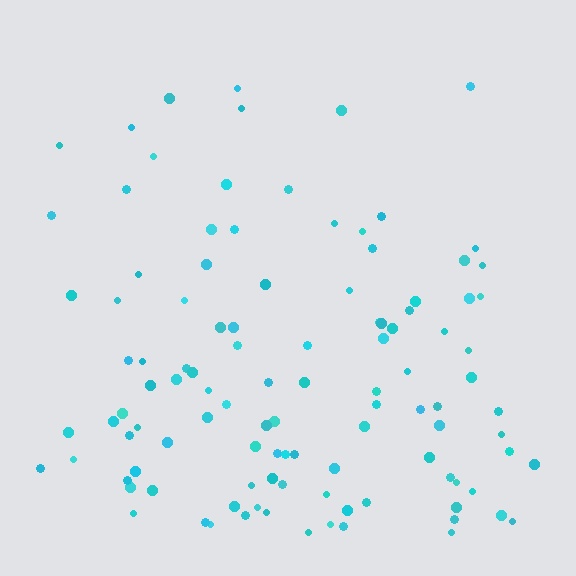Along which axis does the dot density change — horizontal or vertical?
Vertical.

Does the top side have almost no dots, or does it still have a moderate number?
Still a moderate number, just noticeably fewer than the bottom.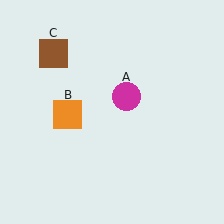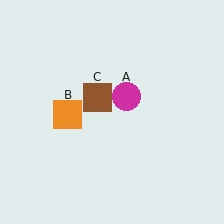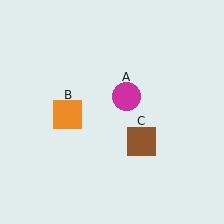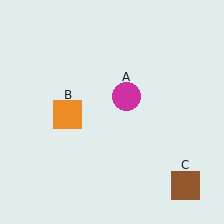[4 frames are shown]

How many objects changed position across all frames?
1 object changed position: brown square (object C).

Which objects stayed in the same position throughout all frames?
Magenta circle (object A) and orange square (object B) remained stationary.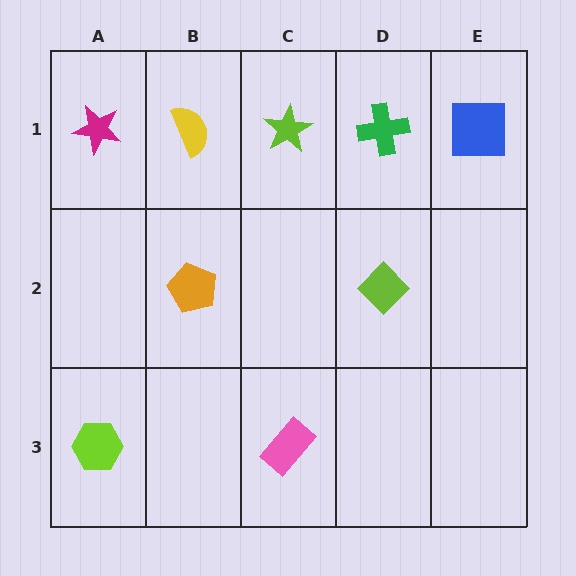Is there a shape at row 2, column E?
No, that cell is empty.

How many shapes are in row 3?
2 shapes.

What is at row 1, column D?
A green cross.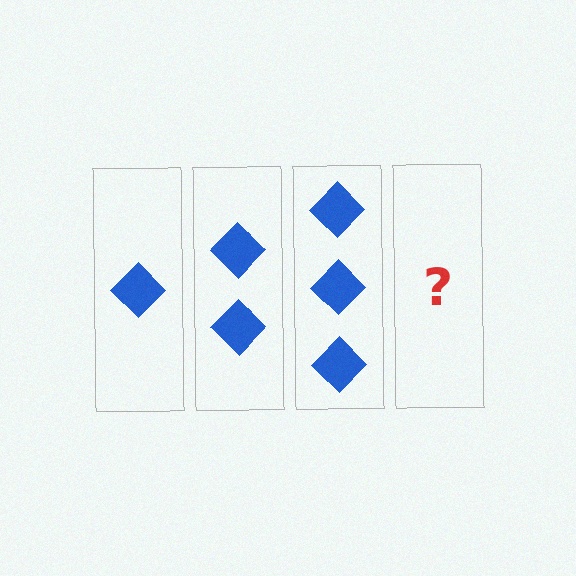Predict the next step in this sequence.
The next step is 4 diamonds.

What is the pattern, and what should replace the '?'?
The pattern is that each step adds one more diamond. The '?' should be 4 diamonds.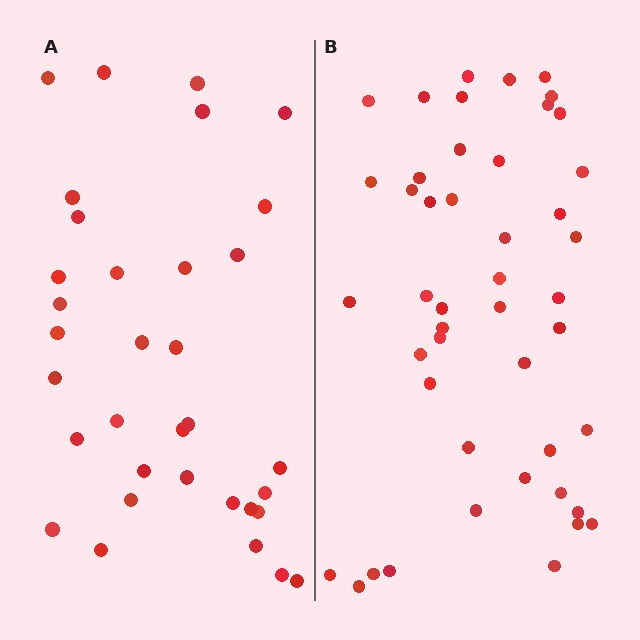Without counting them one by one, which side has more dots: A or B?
Region B (the right region) has more dots.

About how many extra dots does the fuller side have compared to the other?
Region B has roughly 12 or so more dots than region A.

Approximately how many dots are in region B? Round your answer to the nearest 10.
About 50 dots. (The exact count is 46, which rounds to 50.)